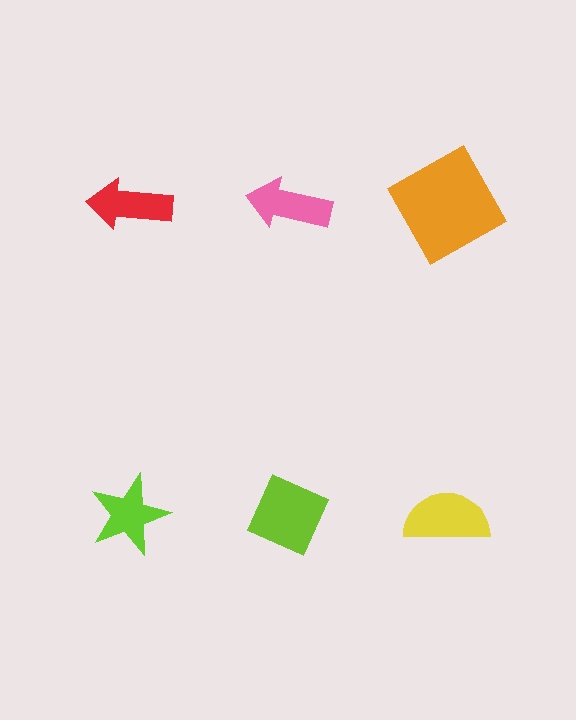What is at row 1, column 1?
A red arrow.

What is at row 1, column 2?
A pink arrow.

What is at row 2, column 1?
A lime star.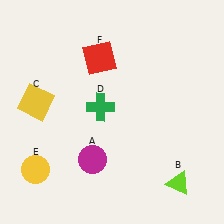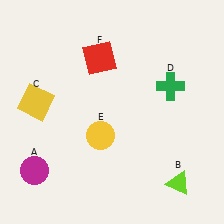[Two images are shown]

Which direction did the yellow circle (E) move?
The yellow circle (E) moved right.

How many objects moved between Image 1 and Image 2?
3 objects moved between the two images.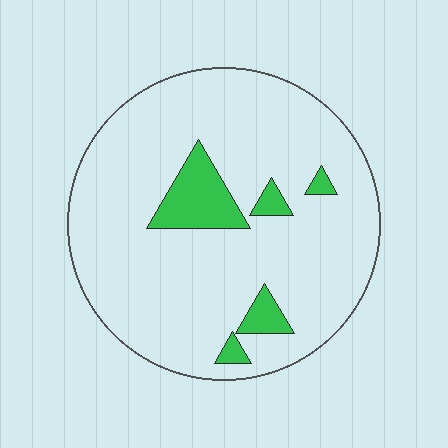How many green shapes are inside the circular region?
5.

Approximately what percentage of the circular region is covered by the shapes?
Approximately 10%.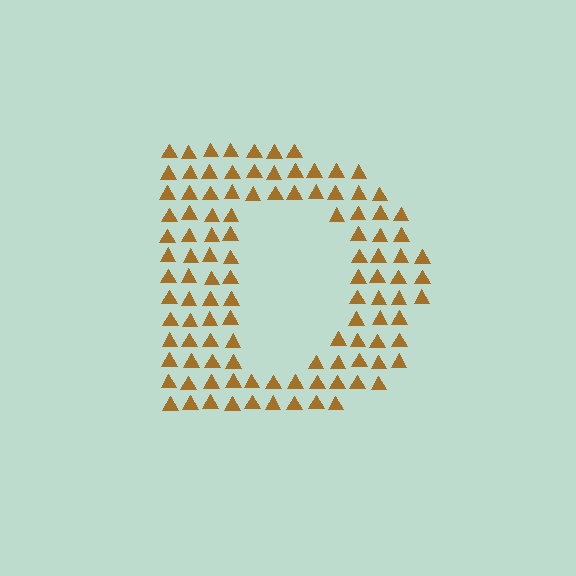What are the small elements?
The small elements are triangles.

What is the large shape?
The large shape is the letter D.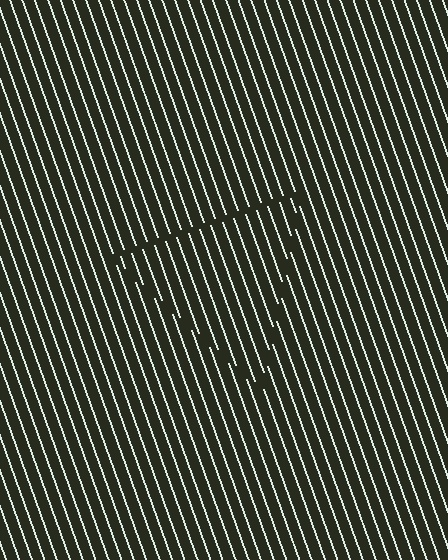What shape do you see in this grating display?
An illusory triangle. The interior of the shape contains the same grating, shifted by half a period — the contour is defined by the phase discontinuity where line-ends from the inner and outer gratings abut.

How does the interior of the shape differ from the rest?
The interior of the shape contains the same grating, shifted by half a period — the contour is defined by the phase discontinuity where line-ends from the inner and outer gratings abut.